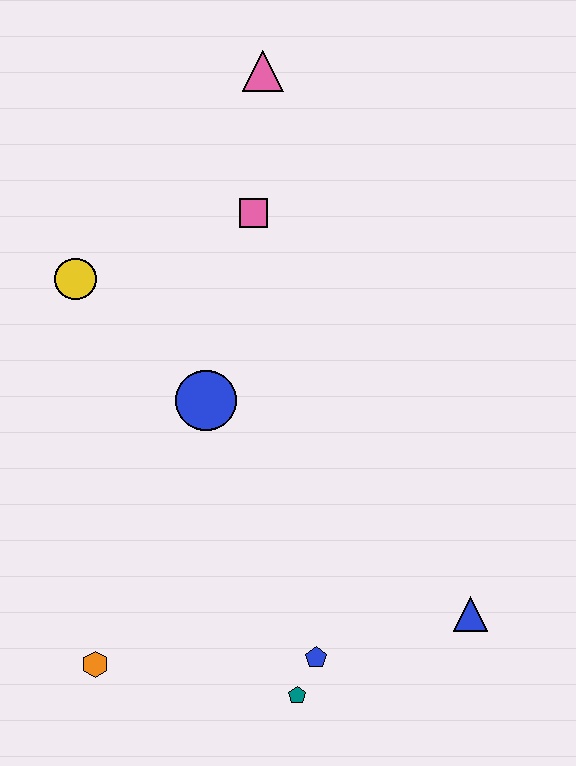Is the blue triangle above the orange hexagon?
Yes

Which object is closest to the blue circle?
The yellow circle is closest to the blue circle.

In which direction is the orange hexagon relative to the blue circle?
The orange hexagon is below the blue circle.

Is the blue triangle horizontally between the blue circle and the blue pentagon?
No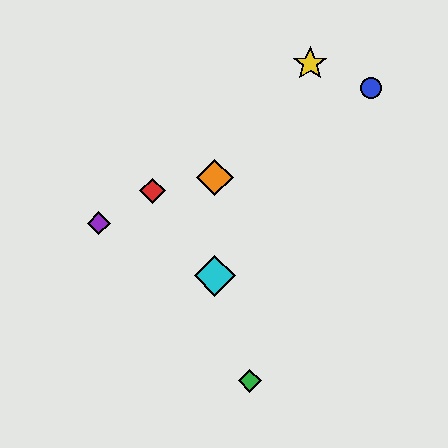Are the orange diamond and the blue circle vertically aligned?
No, the orange diamond is at x≈215 and the blue circle is at x≈371.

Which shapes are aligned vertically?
The orange diamond, the cyan diamond are aligned vertically.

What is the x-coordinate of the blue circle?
The blue circle is at x≈371.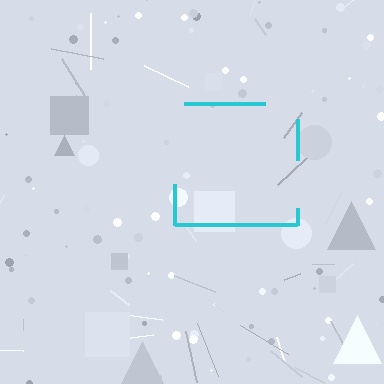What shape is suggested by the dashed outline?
The dashed outline suggests a square.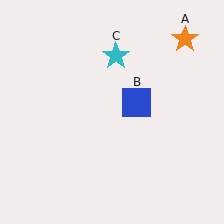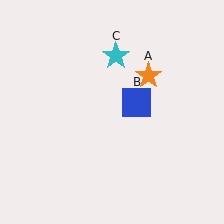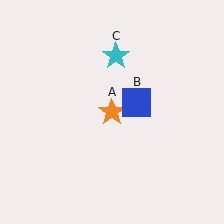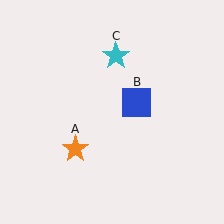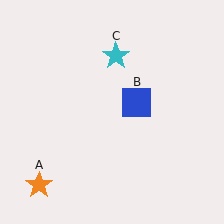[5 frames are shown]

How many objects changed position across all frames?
1 object changed position: orange star (object A).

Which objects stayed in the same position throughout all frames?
Blue square (object B) and cyan star (object C) remained stationary.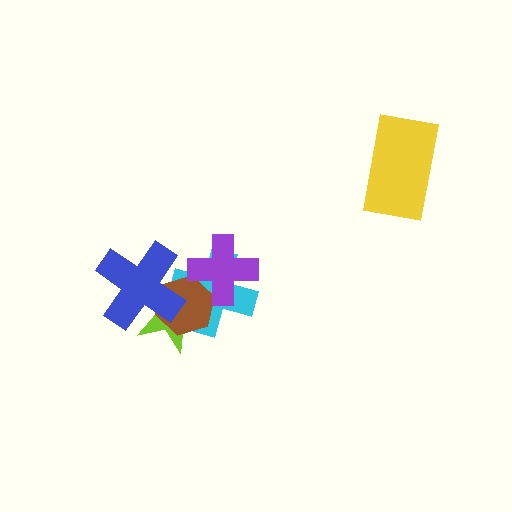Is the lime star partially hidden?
Yes, it is partially covered by another shape.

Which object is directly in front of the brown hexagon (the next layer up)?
The blue cross is directly in front of the brown hexagon.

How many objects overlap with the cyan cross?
4 objects overlap with the cyan cross.